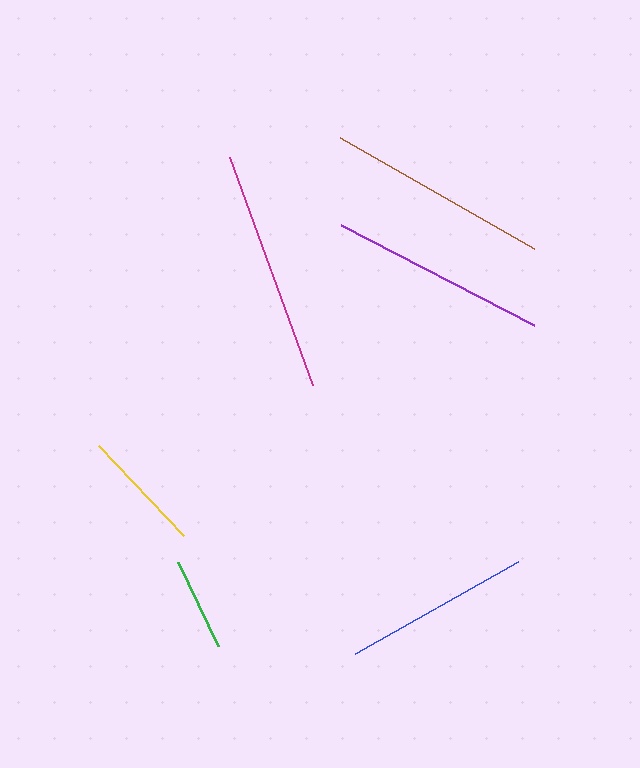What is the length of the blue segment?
The blue segment is approximately 187 pixels long.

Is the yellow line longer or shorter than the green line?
The yellow line is longer than the green line.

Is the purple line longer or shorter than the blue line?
The purple line is longer than the blue line.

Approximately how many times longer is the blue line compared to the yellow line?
The blue line is approximately 1.5 times the length of the yellow line.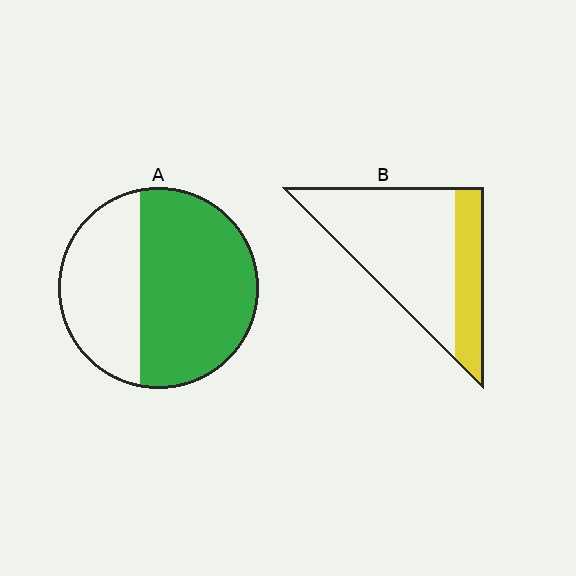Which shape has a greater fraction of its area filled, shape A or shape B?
Shape A.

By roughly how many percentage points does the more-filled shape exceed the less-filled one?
By roughly 35 percentage points (A over B).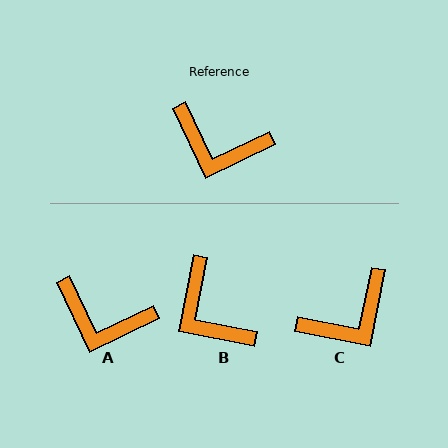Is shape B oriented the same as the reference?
No, it is off by about 37 degrees.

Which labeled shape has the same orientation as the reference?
A.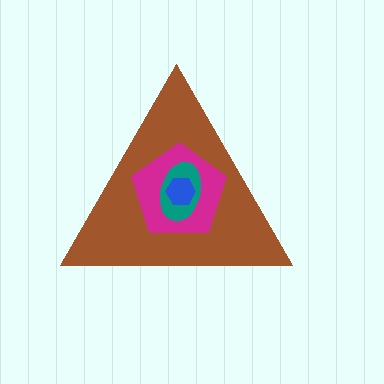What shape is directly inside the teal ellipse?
The blue hexagon.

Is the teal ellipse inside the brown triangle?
Yes.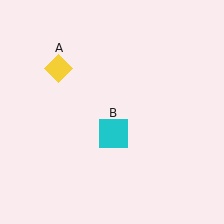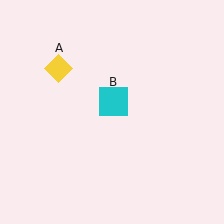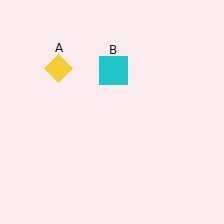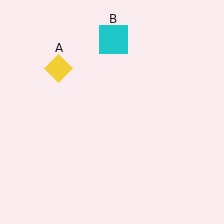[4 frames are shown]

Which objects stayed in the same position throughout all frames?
Yellow diamond (object A) remained stationary.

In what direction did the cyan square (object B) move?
The cyan square (object B) moved up.